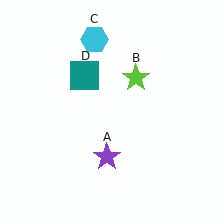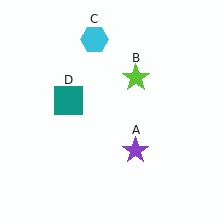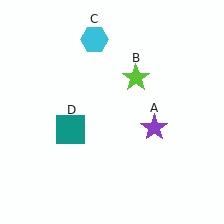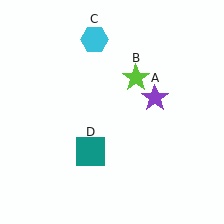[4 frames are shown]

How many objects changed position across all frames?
2 objects changed position: purple star (object A), teal square (object D).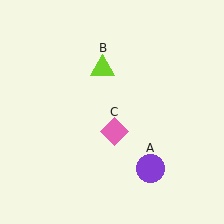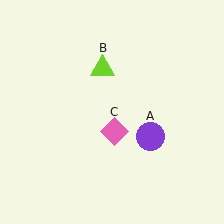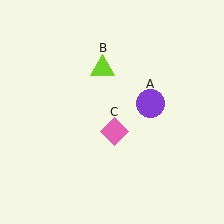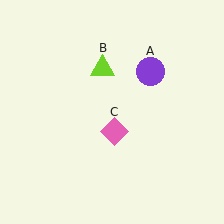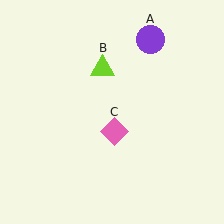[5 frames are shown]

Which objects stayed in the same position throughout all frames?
Lime triangle (object B) and pink diamond (object C) remained stationary.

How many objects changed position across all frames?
1 object changed position: purple circle (object A).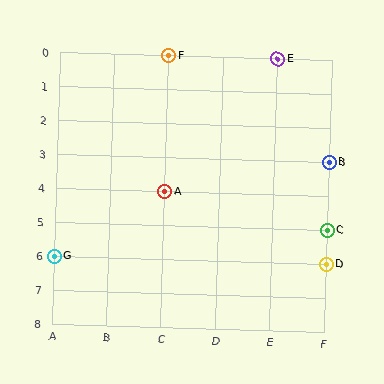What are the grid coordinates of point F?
Point F is at grid coordinates (C, 0).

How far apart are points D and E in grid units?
Points D and E are 1 column and 6 rows apart (about 6.1 grid units diagonally).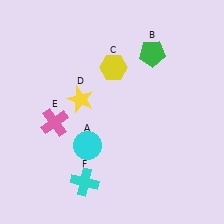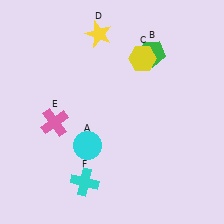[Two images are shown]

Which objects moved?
The objects that moved are: the yellow hexagon (C), the yellow star (D).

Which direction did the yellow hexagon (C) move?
The yellow hexagon (C) moved right.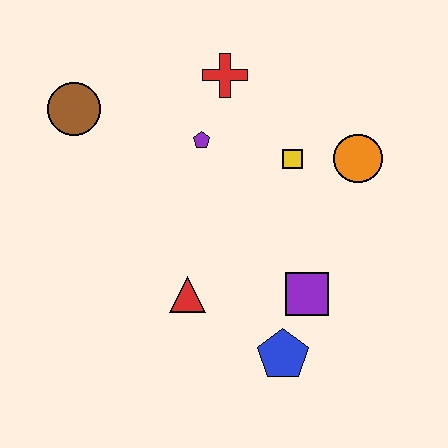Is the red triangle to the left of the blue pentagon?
Yes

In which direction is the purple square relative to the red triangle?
The purple square is to the right of the red triangle.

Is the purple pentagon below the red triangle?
No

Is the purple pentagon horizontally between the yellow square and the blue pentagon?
No